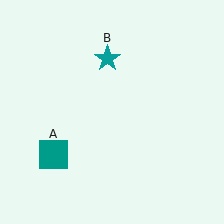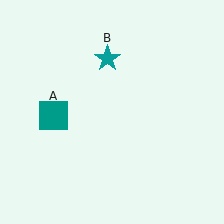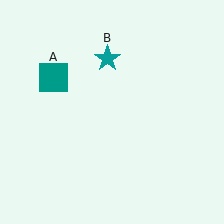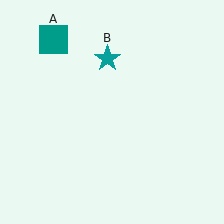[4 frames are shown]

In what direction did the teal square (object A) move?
The teal square (object A) moved up.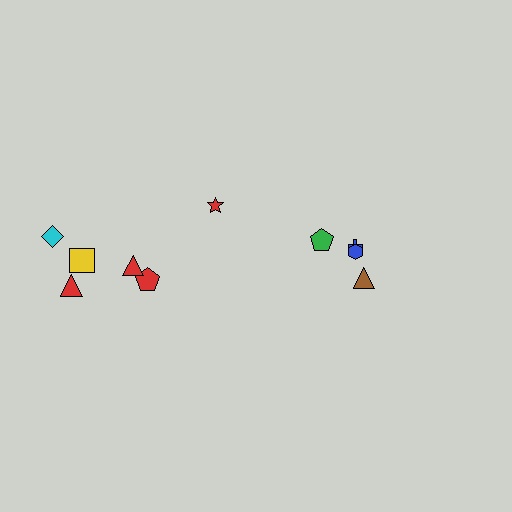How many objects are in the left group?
There are 6 objects.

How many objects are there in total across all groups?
There are 10 objects.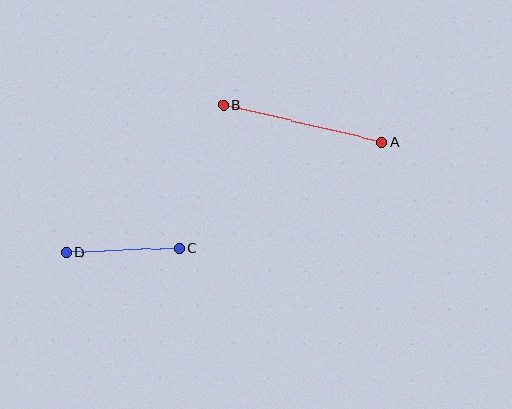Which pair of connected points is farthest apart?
Points A and B are farthest apart.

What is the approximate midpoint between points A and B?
The midpoint is at approximately (303, 123) pixels.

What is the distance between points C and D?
The distance is approximately 113 pixels.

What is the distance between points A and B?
The distance is approximately 162 pixels.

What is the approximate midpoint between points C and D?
The midpoint is at approximately (123, 250) pixels.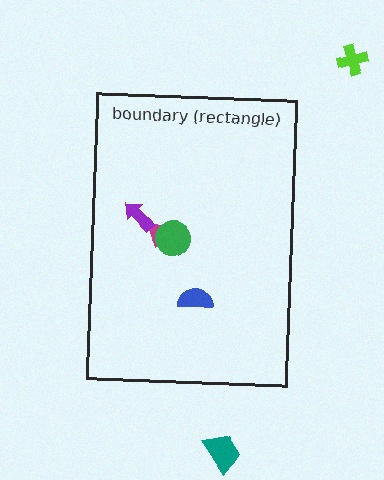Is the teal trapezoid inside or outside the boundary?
Outside.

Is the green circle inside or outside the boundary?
Inside.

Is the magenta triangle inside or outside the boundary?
Inside.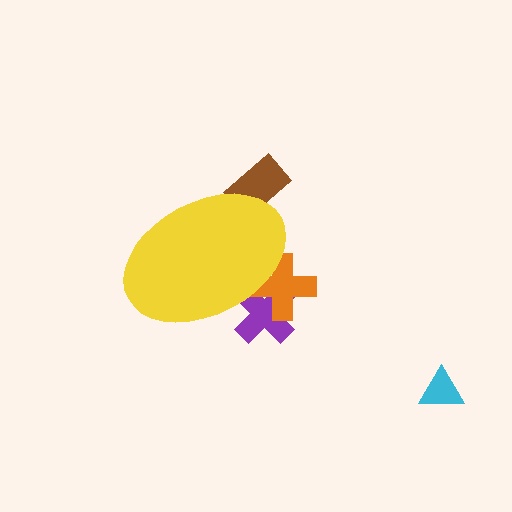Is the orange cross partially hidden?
Yes, the orange cross is partially hidden behind the yellow ellipse.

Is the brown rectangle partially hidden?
Yes, the brown rectangle is partially hidden behind the yellow ellipse.